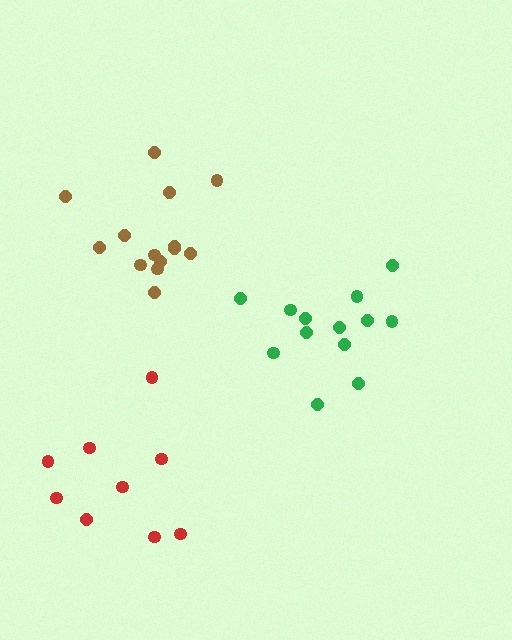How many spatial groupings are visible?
There are 3 spatial groupings.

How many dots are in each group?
Group 1: 9 dots, Group 2: 13 dots, Group 3: 14 dots (36 total).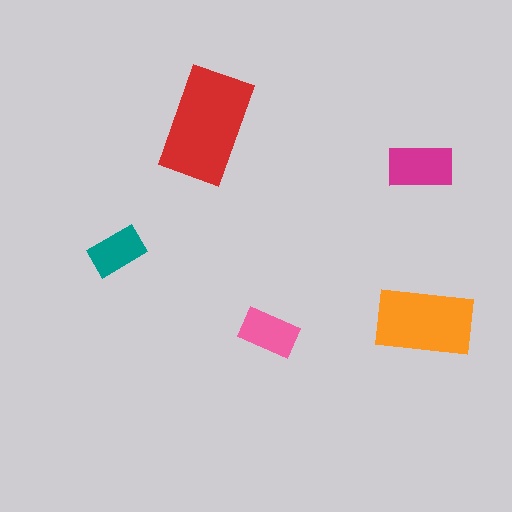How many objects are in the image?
There are 5 objects in the image.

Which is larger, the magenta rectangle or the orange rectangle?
The orange one.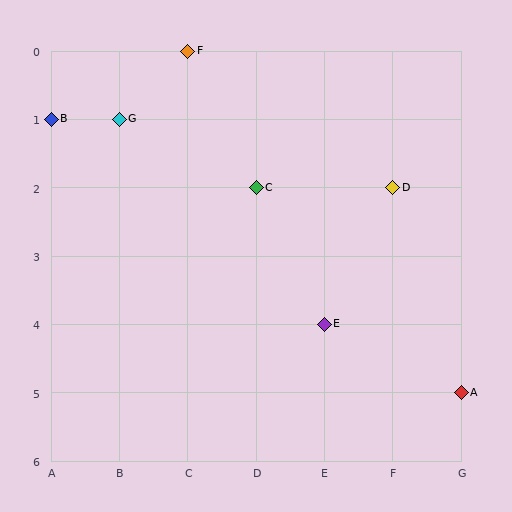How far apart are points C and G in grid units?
Points C and G are 2 columns and 1 row apart (about 2.2 grid units diagonally).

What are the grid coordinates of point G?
Point G is at grid coordinates (B, 1).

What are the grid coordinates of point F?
Point F is at grid coordinates (C, 0).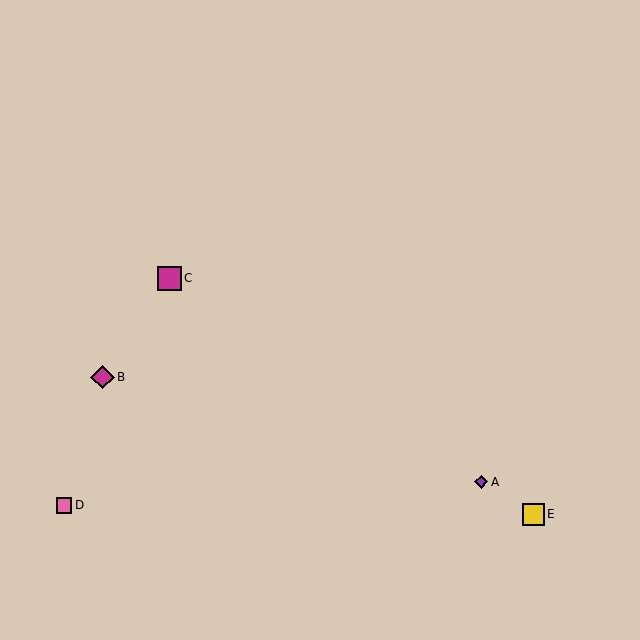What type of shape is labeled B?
Shape B is a magenta diamond.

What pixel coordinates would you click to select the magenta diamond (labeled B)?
Click at (102, 377) to select the magenta diamond B.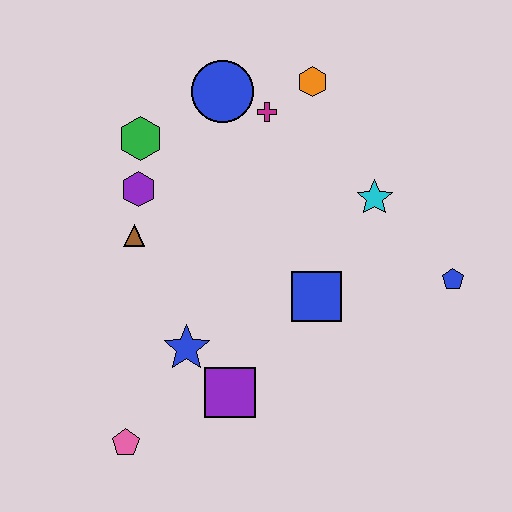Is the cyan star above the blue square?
Yes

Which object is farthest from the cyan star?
The pink pentagon is farthest from the cyan star.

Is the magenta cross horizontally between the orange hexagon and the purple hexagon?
Yes